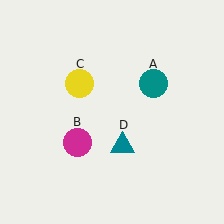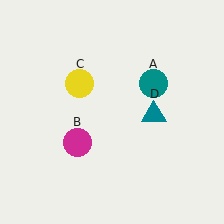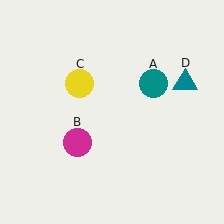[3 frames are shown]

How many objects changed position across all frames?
1 object changed position: teal triangle (object D).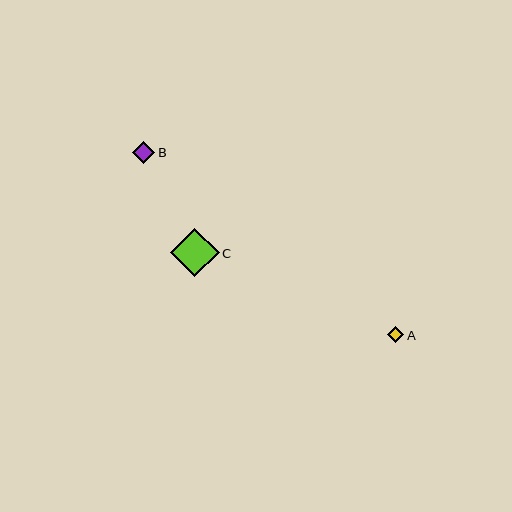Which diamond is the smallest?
Diamond A is the smallest with a size of approximately 16 pixels.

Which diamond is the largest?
Diamond C is the largest with a size of approximately 48 pixels.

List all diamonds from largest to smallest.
From largest to smallest: C, B, A.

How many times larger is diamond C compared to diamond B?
Diamond C is approximately 2.2 times the size of diamond B.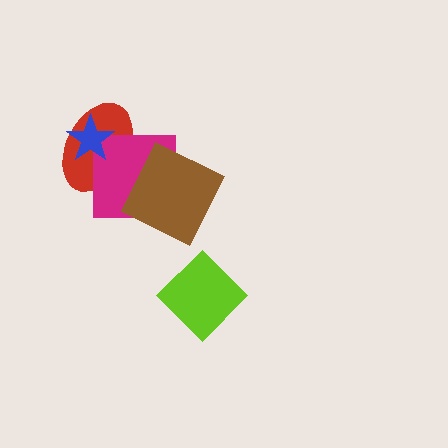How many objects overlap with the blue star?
2 objects overlap with the blue star.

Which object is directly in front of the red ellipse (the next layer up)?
The magenta square is directly in front of the red ellipse.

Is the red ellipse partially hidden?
Yes, it is partially covered by another shape.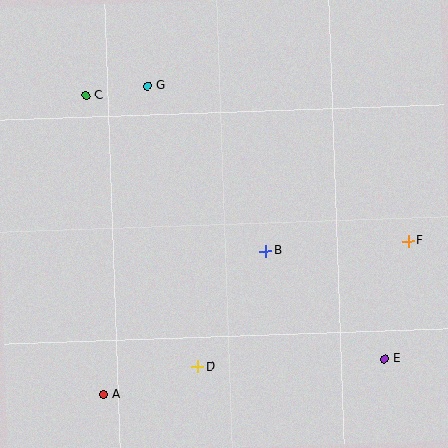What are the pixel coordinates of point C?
Point C is at (86, 96).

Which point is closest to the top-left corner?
Point C is closest to the top-left corner.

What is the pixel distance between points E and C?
The distance between E and C is 398 pixels.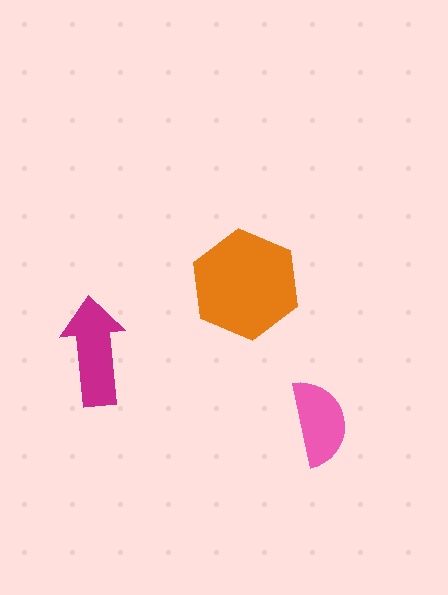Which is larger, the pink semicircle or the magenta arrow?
The magenta arrow.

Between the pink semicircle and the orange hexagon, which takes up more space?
The orange hexagon.